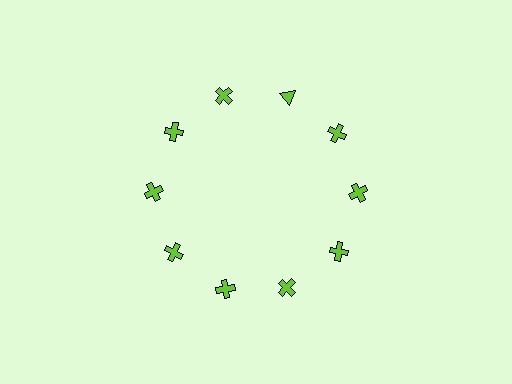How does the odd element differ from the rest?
It has a different shape: triangle instead of cross.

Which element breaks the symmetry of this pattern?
The lime triangle at roughly the 1 o'clock position breaks the symmetry. All other shapes are lime crosses.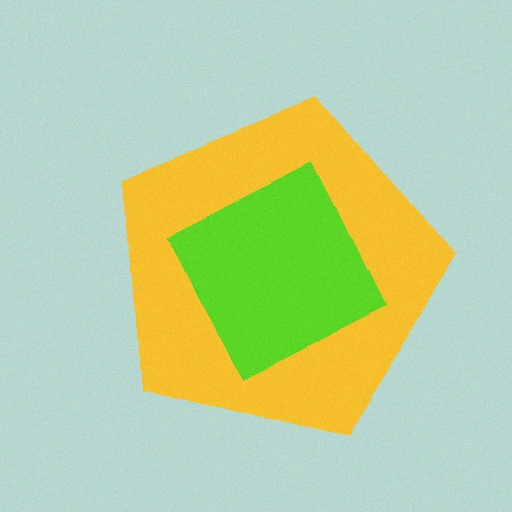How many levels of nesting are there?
2.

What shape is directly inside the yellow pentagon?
The lime diamond.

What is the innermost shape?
The lime diamond.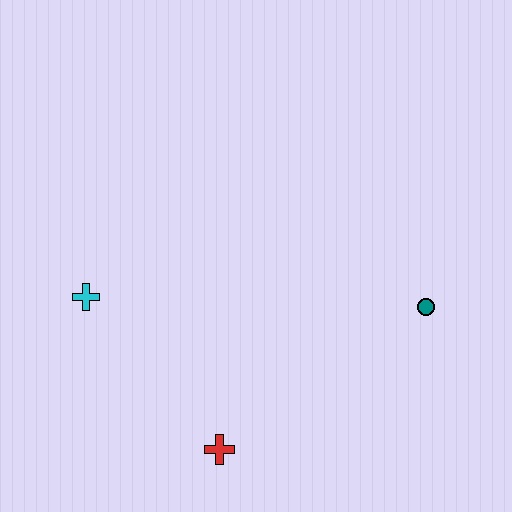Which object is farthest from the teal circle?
The cyan cross is farthest from the teal circle.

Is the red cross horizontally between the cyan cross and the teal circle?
Yes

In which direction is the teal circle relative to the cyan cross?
The teal circle is to the right of the cyan cross.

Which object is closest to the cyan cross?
The red cross is closest to the cyan cross.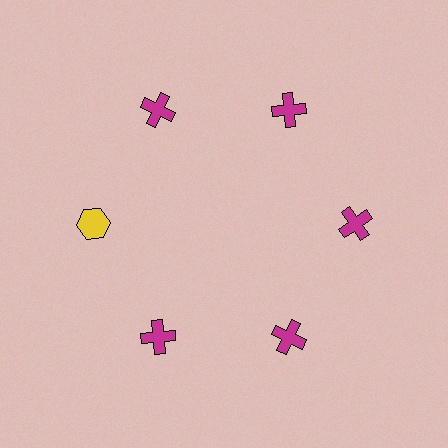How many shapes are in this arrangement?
There are 6 shapes arranged in a ring pattern.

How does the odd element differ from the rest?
It differs in both color (yellow instead of magenta) and shape (hexagon instead of cross).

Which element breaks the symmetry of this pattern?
The yellow hexagon at roughly the 9 o'clock position breaks the symmetry. All other shapes are magenta crosses.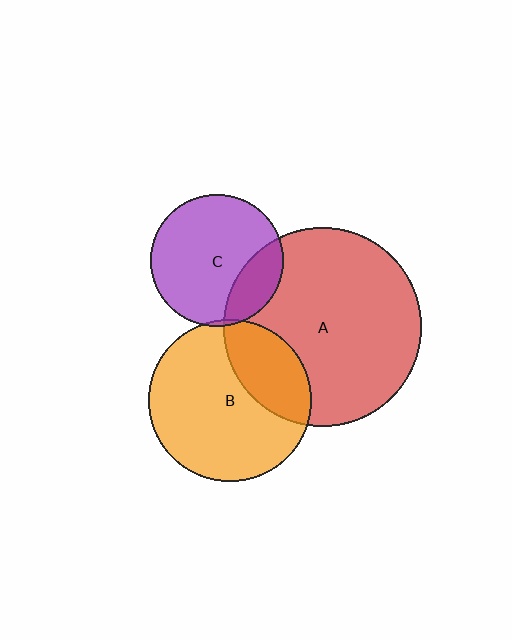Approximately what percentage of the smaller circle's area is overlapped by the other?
Approximately 30%.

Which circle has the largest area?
Circle A (red).